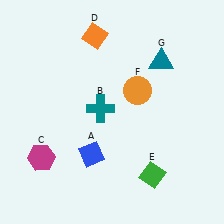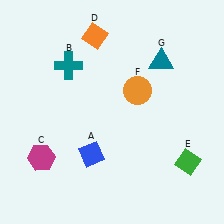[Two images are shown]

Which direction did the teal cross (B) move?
The teal cross (B) moved up.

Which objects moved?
The objects that moved are: the teal cross (B), the green diamond (E).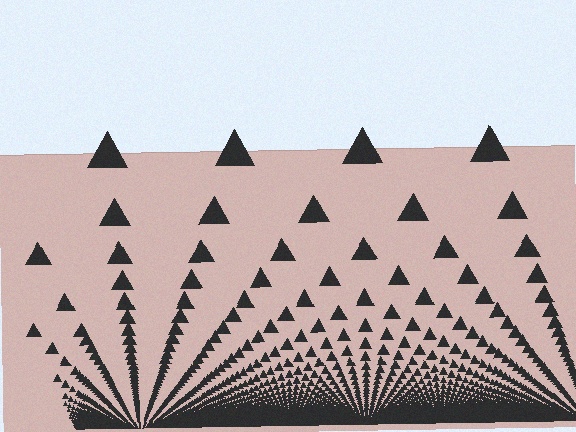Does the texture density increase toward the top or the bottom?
Density increases toward the bottom.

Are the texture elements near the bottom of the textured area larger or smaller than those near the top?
Smaller. The gradient is inverted — elements near the bottom are smaller and denser.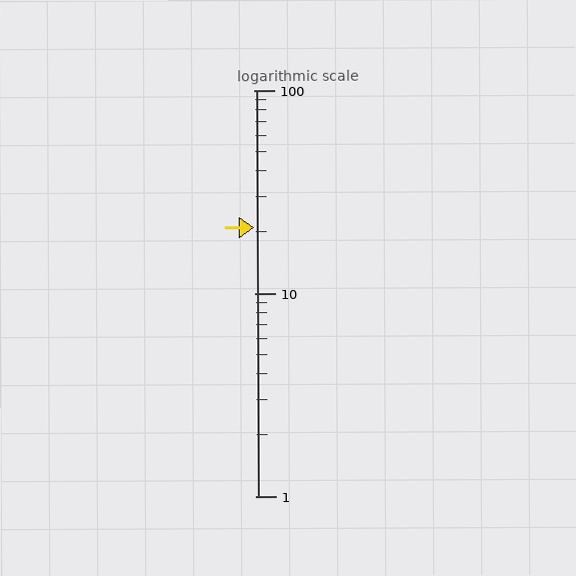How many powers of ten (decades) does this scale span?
The scale spans 2 decades, from 1 to 100.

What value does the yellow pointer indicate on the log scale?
The pointer indicates approximately 21.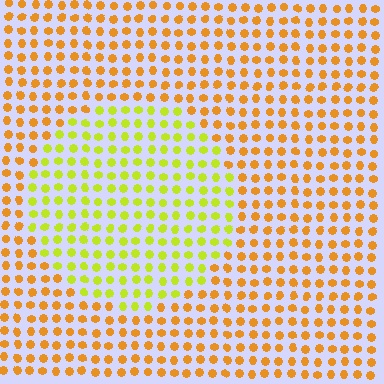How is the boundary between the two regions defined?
The boundary is defined purely by a slight shift in hue (about 40 degrees). Spacing, size, and orientation are identical on both sides.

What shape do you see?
I see a circle.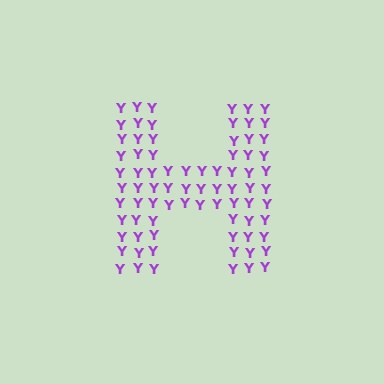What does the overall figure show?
The overall figure shows the letter H.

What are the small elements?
The small elements are letter Y's.